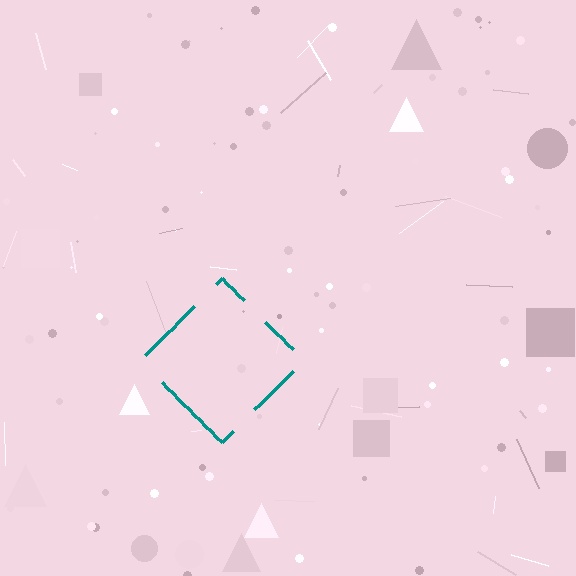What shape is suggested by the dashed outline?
The dashed outline suggests a diamond.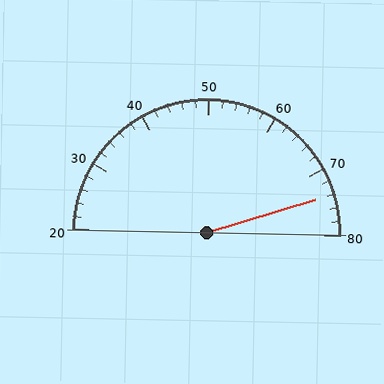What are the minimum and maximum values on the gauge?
The gauge ranges from 20 to 80.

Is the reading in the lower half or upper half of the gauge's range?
The reading is in the upper half of the range (20 to 80).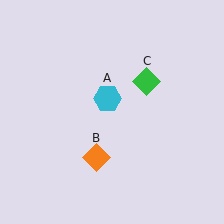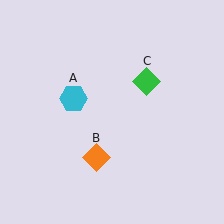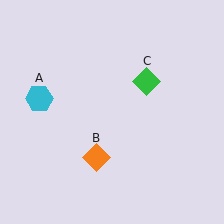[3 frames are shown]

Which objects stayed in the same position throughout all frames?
Orange diamond (object B) and green diamond (object C) remained stationary.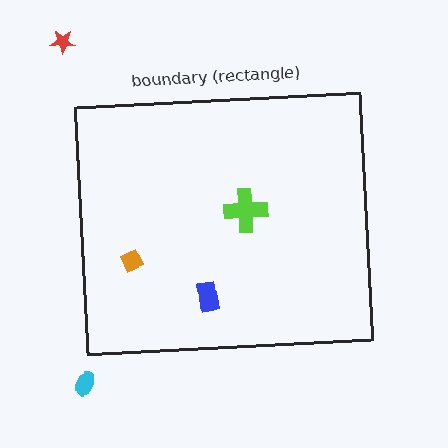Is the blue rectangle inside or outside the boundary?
Inside.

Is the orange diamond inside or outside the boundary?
Inside.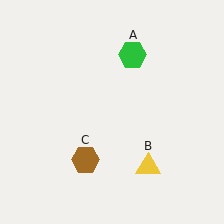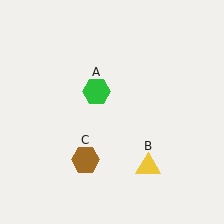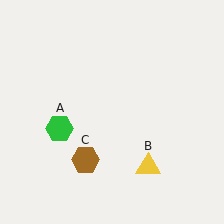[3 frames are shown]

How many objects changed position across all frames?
1 object changed position: green hexagon (object A).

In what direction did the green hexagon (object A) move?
The green hexagon (object A) moved down and to the left.